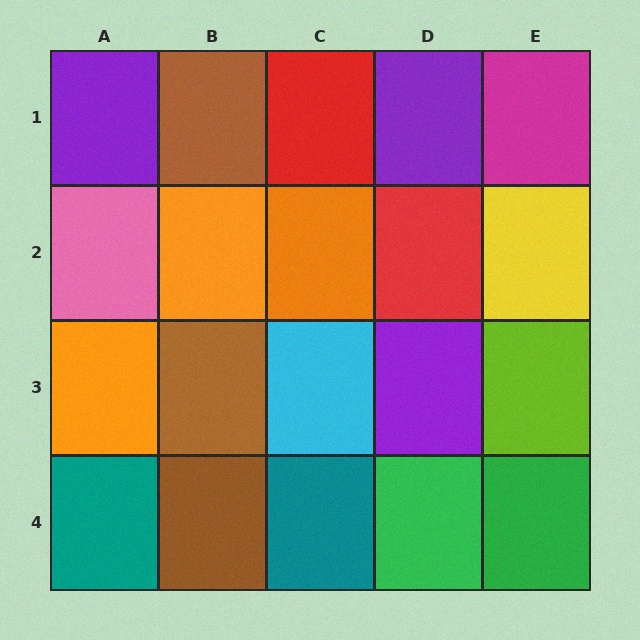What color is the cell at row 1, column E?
Magenta.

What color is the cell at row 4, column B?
Brown.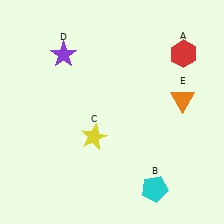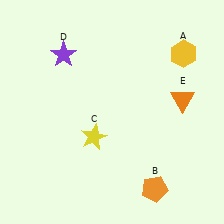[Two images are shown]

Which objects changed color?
A changed from red to yellow. B changed from cyan to orange.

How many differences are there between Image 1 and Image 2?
There are 2 differences between the two images.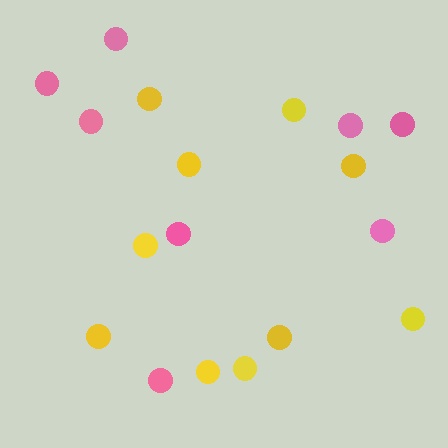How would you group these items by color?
There are 2 groups: one group of yellow circles (10) and one group of pink circles (8).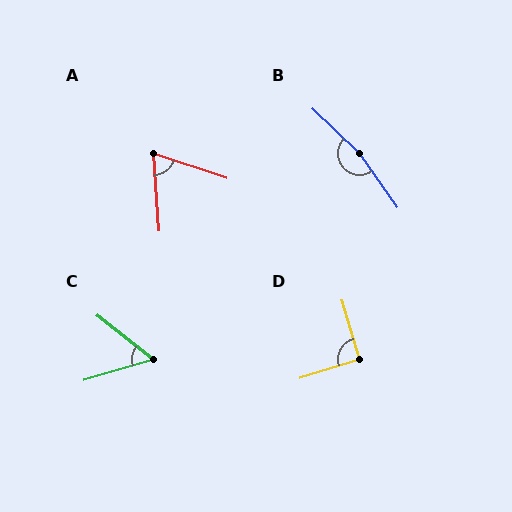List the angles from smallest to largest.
C (55°), A (68°), D (91°), B (168°).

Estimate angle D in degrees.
Approximately 91 degrees.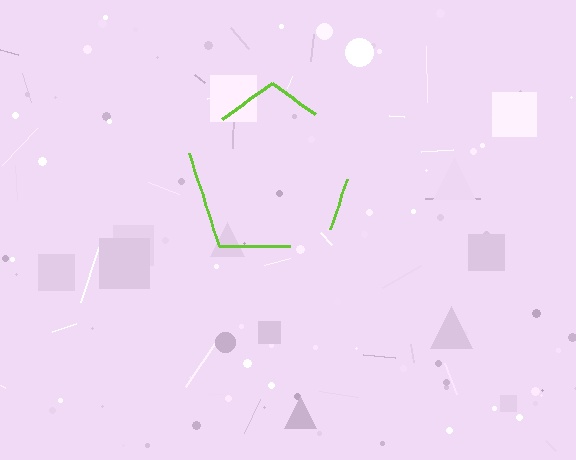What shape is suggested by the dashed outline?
The dashed outline suggests a pentagon.